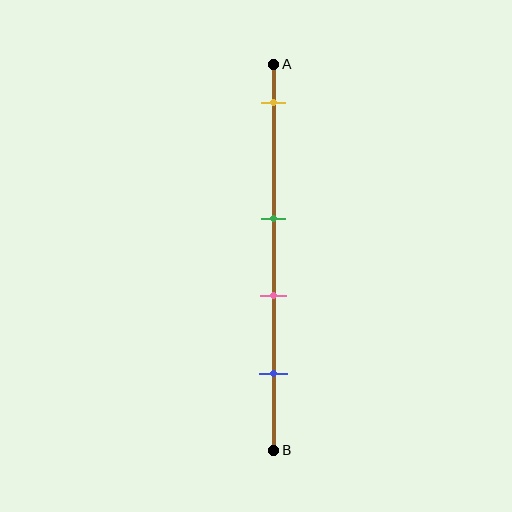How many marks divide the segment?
There are 4 marks dividing the segment.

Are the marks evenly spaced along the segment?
No, the marks are not evenly spaced.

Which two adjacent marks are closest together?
The green and pink marks are the closest adjacent pair.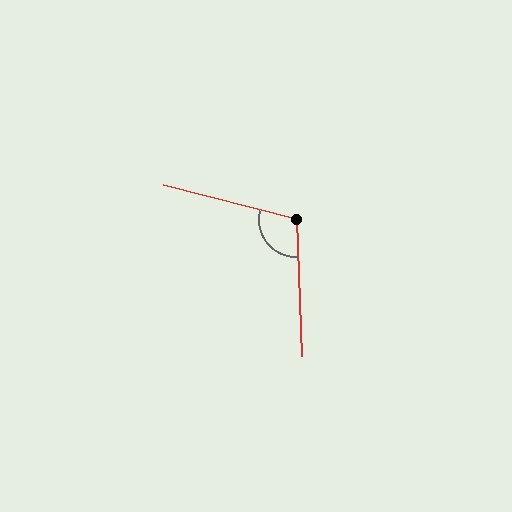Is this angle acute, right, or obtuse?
It is obtuse.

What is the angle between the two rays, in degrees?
Approximately 107 degrees.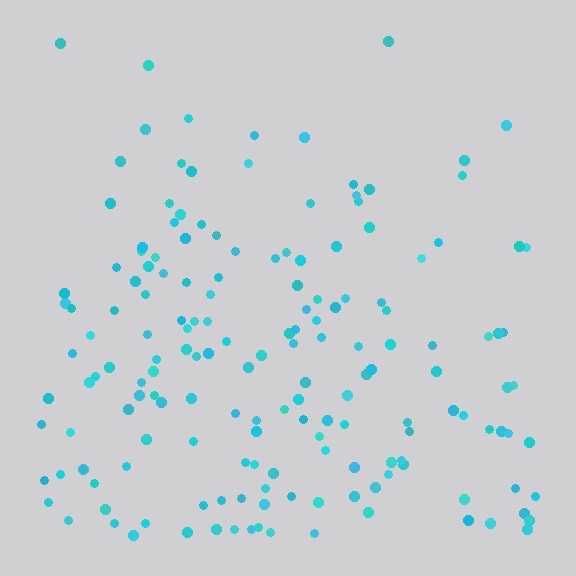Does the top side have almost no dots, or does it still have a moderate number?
Still a moderate number, just noticeably fewer than the bottom.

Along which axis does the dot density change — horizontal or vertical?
Vertical.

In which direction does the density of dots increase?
From top to bottom, with the bottom side densest.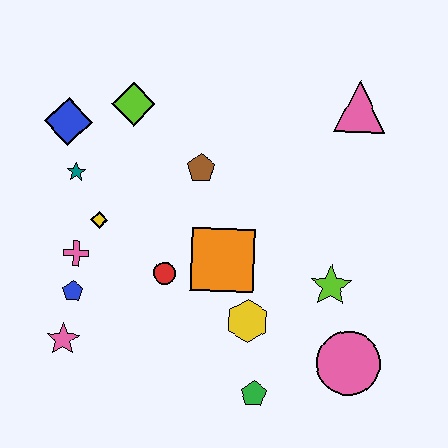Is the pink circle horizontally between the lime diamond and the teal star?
No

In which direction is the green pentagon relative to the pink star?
The green pentagon is to the right of the pink star.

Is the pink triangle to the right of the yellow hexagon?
Yes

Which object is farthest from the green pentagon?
The blue diamond is farthest from the green pentagon.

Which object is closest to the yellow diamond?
The pink cross is closest to the yellow diamond.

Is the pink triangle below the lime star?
No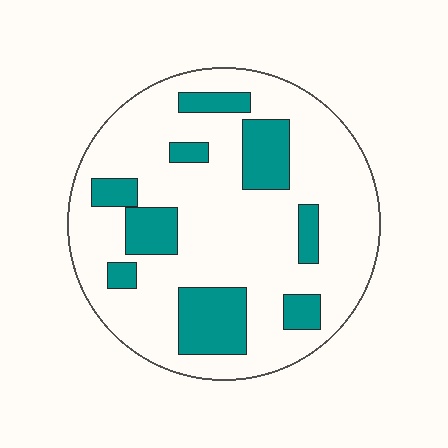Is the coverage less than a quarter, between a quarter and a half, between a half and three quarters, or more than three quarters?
Less than a quarter.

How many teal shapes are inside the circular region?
9.